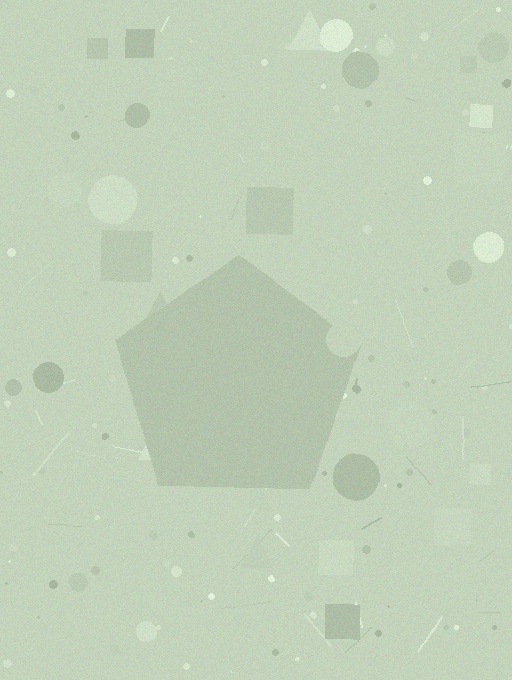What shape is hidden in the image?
A pentagon is hidden in the image.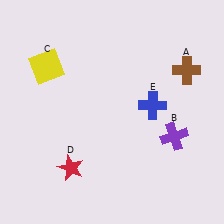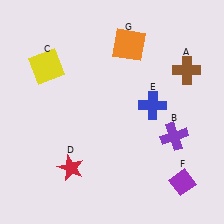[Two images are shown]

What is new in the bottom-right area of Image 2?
A purple diamond (F) was added in the bottom-right area of Image 2.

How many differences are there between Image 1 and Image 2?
There are 2 differences between the two images.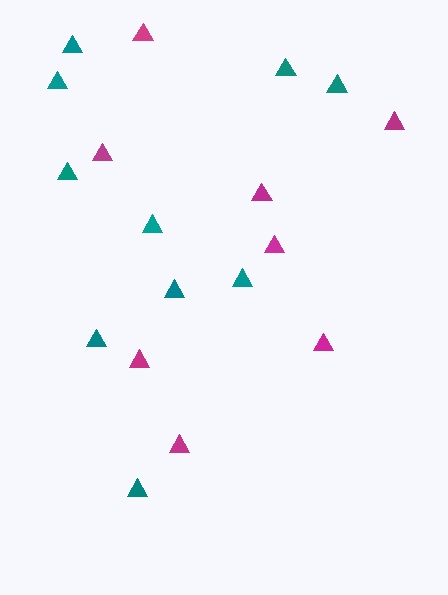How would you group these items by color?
There are 2 groups: one group of magenta triangles (8) and one group of teal triangles (10).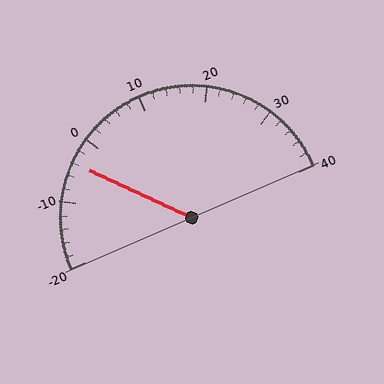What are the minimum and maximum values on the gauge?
The gauge ranges from -20 to 40.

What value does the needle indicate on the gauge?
The needle indicates approximately -4.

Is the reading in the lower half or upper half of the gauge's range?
The reading is in the lower half of the range (-20 to 40).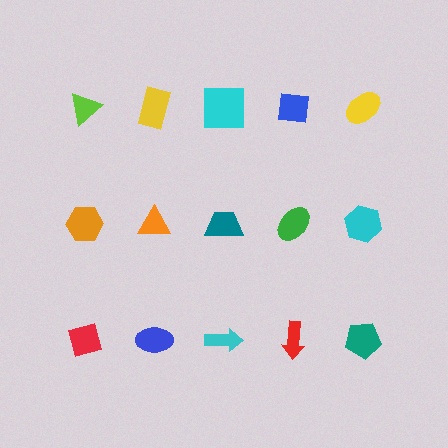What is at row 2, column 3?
A teal trapezoid.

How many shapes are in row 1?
5 shapes.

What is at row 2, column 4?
A green ellipse.